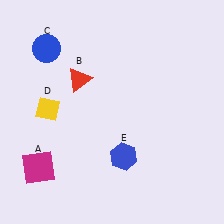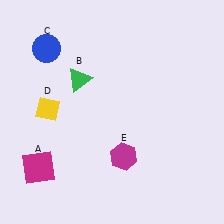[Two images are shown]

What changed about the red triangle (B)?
In Image 1, B is red. In Image 2, it changed to green.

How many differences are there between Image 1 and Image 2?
There are 2 differences between the two images.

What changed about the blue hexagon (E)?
In Image 1, E is blue. In Image 2, it changed to magenta.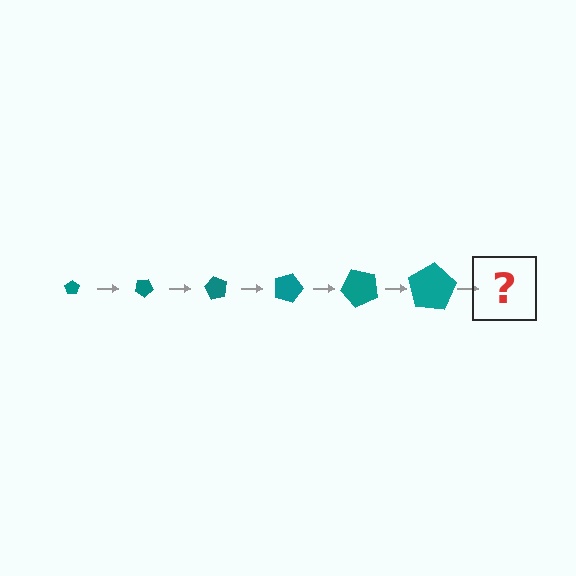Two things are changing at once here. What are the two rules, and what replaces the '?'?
The two rules are that the pentagon grows larger each step and it rotates 30 degrees each step. The '?' should be a pentagon, larger than the previous one and rotated 180 degrees from the start.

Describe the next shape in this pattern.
It should be a pentagon, larger than the previous one and rotated 180 degrees from the start.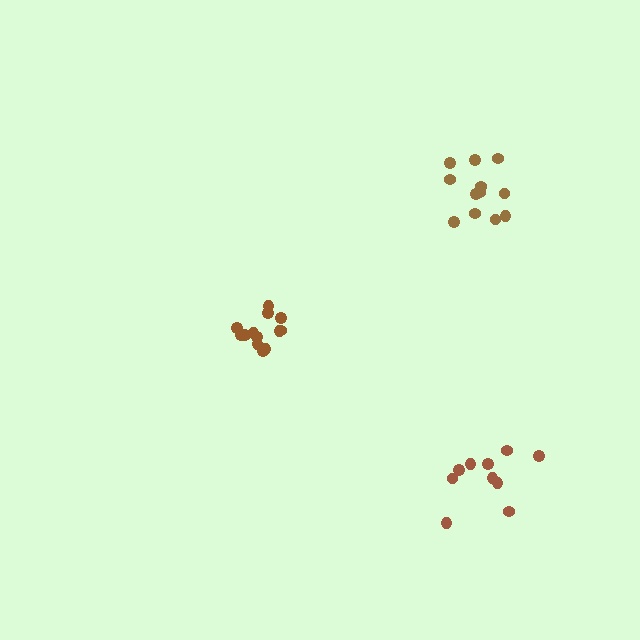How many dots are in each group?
Group 1: 13 dots, Group 2: 10 dots, Group 3: 12 dots (35 total).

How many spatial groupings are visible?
There are 3 spatial groupings.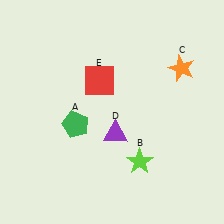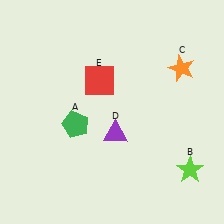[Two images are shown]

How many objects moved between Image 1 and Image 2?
1 object moved between the two images.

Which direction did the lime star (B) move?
The lime star (B) moved right.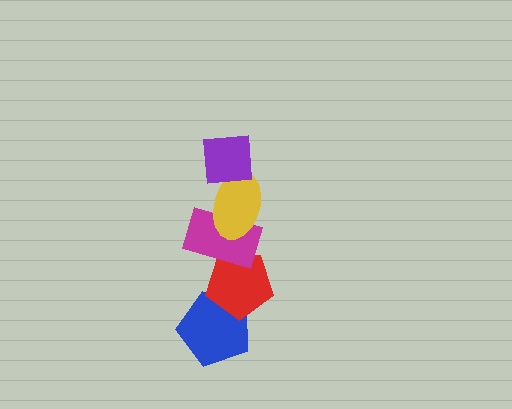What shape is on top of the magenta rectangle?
The yellow ellipse is on top of the magenta rectangle.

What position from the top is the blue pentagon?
The blue pentagon is 5th from the top.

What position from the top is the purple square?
The purple square is 1st from the top.